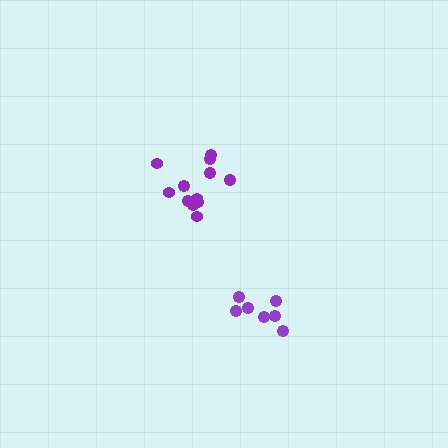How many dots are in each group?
Group 1: 7 dots, Group 2: 12 dots (19 total).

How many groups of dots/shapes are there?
There are 2 groups.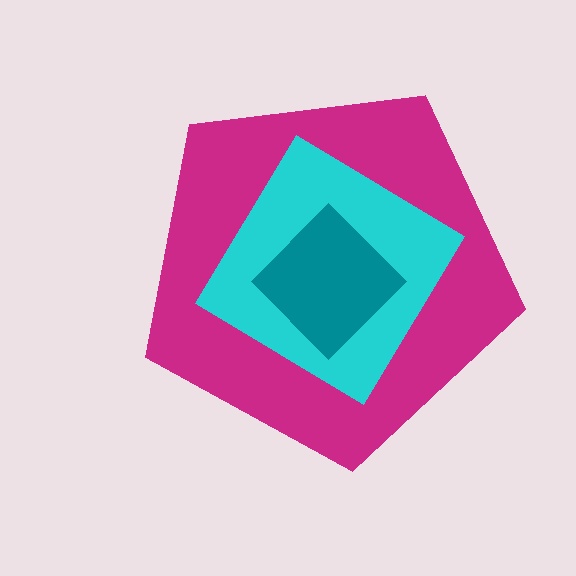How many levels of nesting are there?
3.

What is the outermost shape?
The magenta pentagon.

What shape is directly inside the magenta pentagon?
The cyan diamond.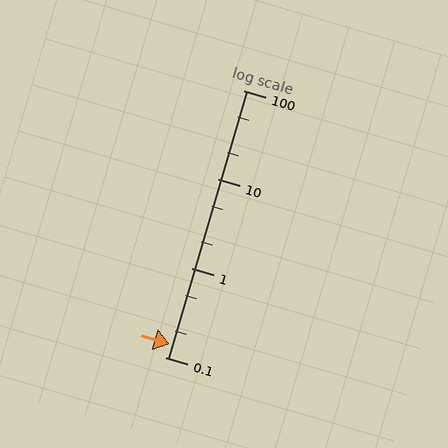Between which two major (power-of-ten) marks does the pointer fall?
The pointer is between 0.1 and 1.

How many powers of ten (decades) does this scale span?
The scale spans 3 decades, from 0.1 to 100.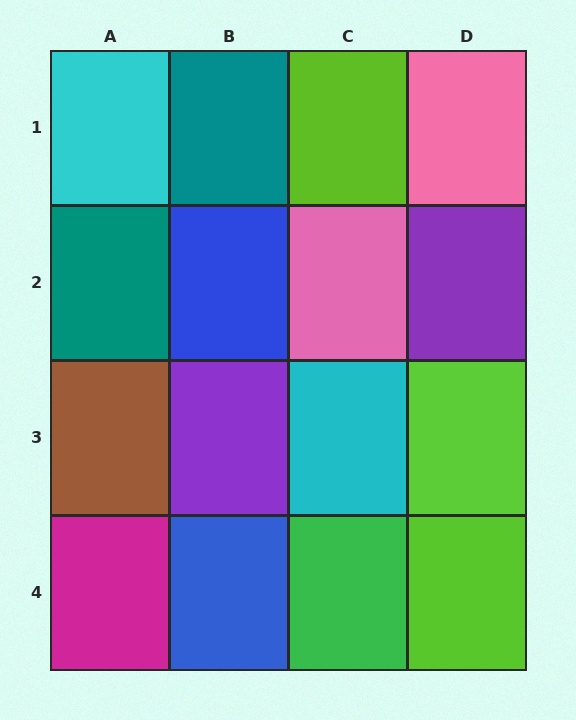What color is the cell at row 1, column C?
Lime.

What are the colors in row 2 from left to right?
Teal, blue, pink, purple.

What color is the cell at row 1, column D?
Pink.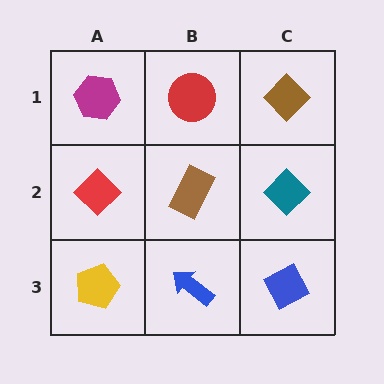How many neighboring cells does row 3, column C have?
2.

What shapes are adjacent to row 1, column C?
A teal diamond (row 2, column C), a red circle (row 1, column B).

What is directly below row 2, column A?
A yellow pentagon.